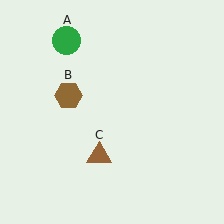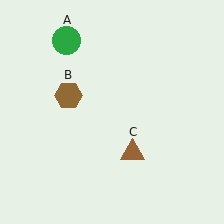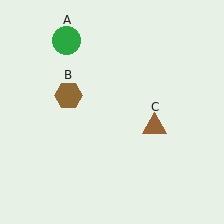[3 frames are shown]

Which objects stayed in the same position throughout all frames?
Green circle (object A) and brown hexagon (object B) remained stationary.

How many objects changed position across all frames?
1 object changed position: brown triangle (object C).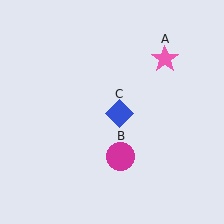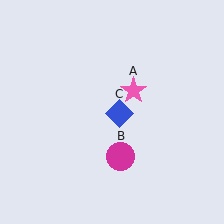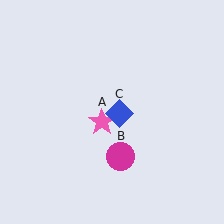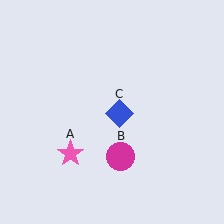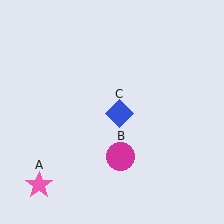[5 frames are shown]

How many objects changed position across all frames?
1 object changed position: pink star (object A).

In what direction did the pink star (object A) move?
The pink star (object A) moved down and to the left.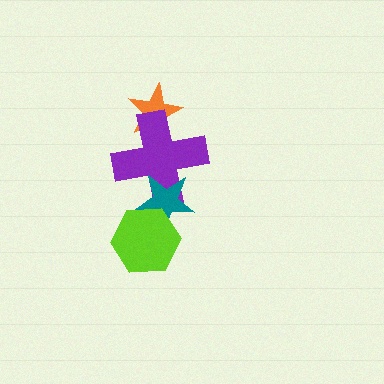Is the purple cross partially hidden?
Yes, it is partially covered by another shape.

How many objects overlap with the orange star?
1 object overlaps with the orange star.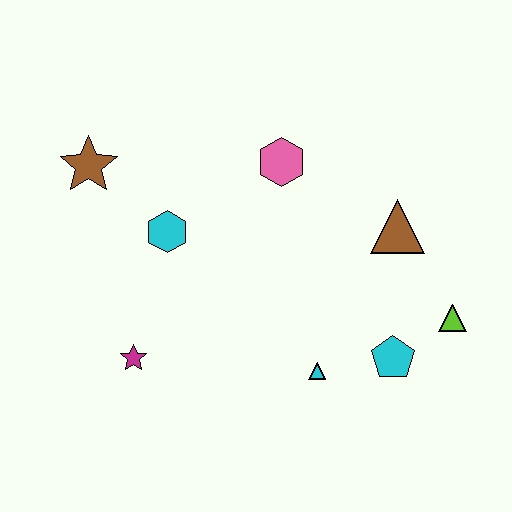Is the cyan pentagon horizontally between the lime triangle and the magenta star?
Yes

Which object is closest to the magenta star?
The cyan hexagon is closest to the magenta star.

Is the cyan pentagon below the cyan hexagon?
Yes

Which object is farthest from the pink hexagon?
The magenta star is farthest from the pink hexagon.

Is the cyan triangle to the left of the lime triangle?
Yes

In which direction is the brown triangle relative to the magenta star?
The brown triangle is to the right of the magenta star.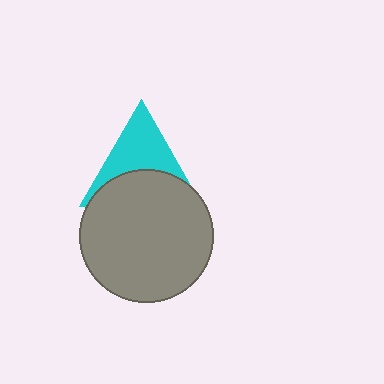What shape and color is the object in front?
The object in front is a gray circle.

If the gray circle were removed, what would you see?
You would see the complete cyan triangle.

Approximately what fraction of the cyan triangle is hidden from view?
Roughly 48% of the cyan triangle is hidden behind the gray circle.